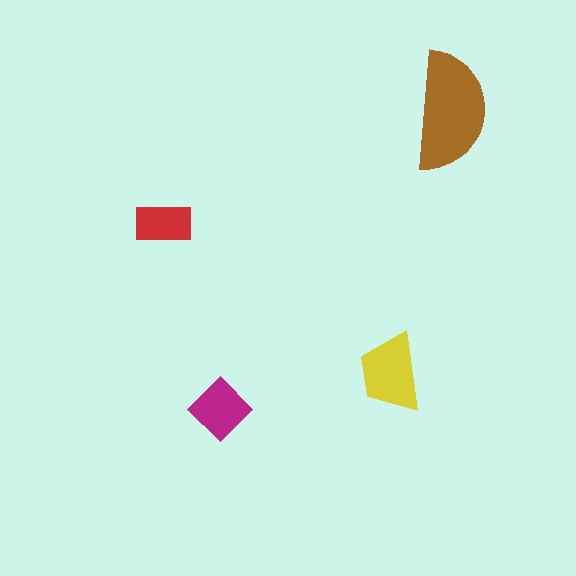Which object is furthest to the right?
The brown semicircle is rightmost.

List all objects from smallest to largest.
The red rectangle, the magenta diamond, the yellow trapezoid, the brown semicircle.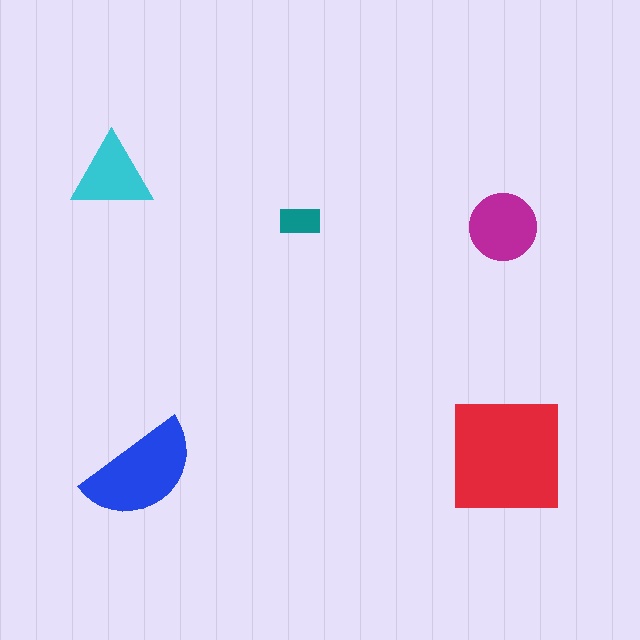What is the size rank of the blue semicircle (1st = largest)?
2nd.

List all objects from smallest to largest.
The teal rectangle, the cyan triangle, the magenta circle, the blue semicircle, the red square.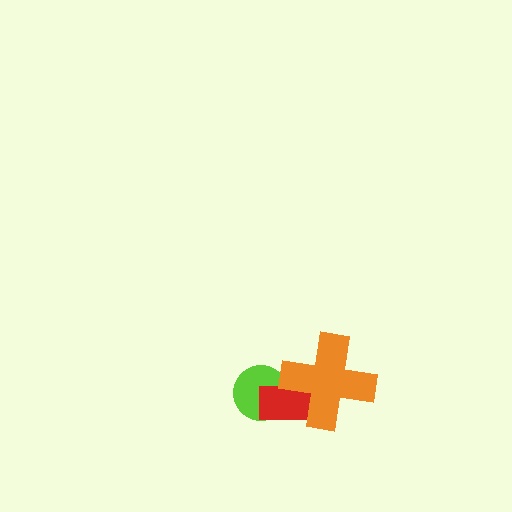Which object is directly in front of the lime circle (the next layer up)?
The red rectangle is directly in front of the lime circle.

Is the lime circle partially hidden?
Yes, it is partially covered by another shape.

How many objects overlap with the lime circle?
2 objects overlap with the lime circle.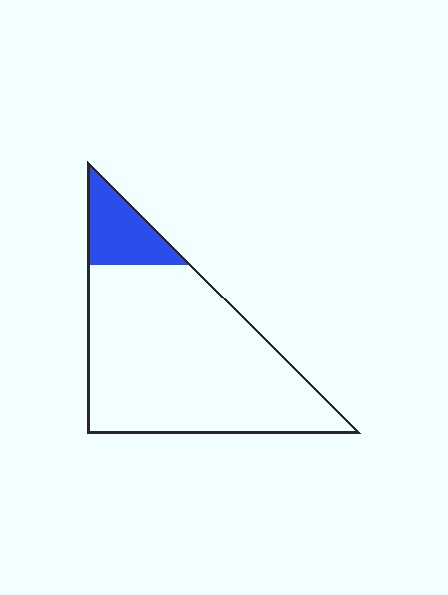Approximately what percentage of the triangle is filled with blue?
Approximately 15%.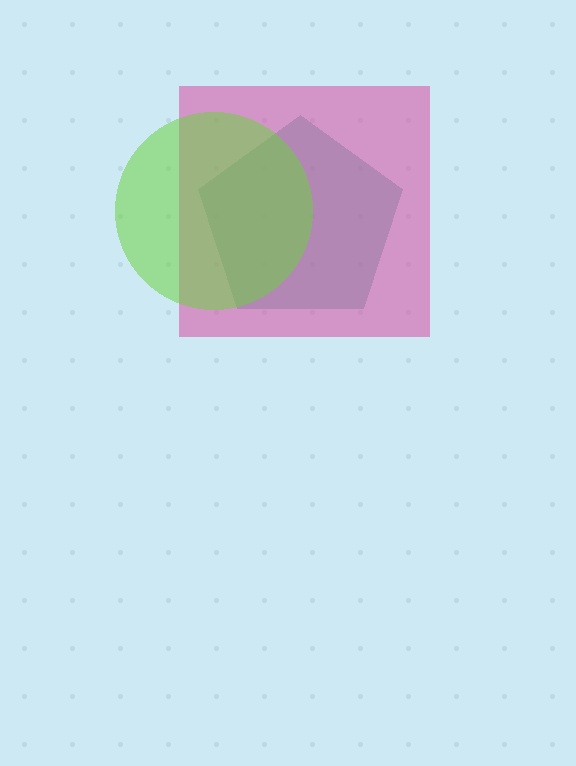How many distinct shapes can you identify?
There are 3 distinct shapes: a teal pentagon, a pink square, a lime circle.